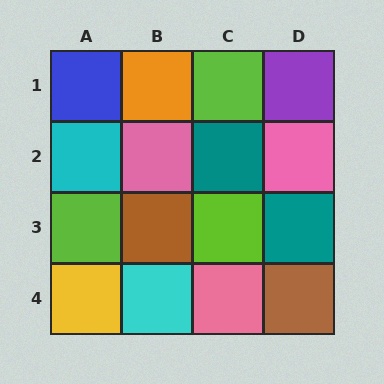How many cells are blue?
1 cell is blue.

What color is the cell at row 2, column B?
Pink.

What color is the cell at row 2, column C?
Teal.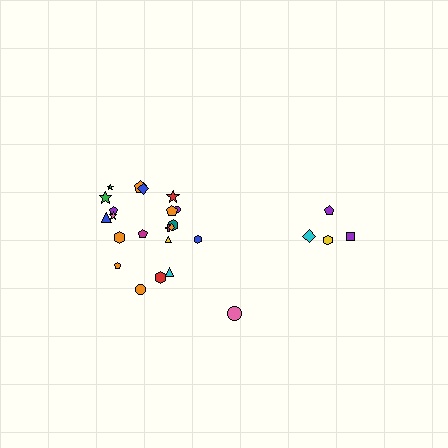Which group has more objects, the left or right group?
The left group.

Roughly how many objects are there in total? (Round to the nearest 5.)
Roughly 25 objects in total.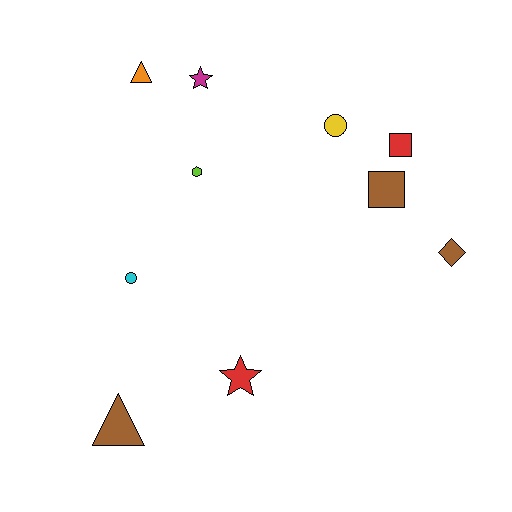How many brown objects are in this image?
There are 3 brown objects.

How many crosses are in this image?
There are no crosses.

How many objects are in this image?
There are 10 objects.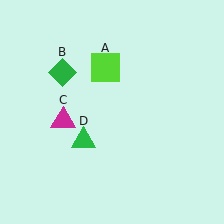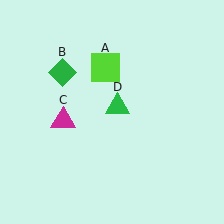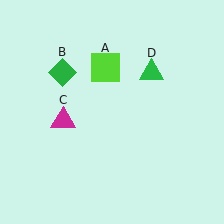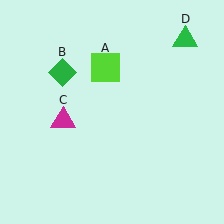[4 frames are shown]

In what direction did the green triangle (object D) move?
The green triangle (object D) moved up and to the right.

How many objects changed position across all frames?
1 object changed position: green triangle (object D).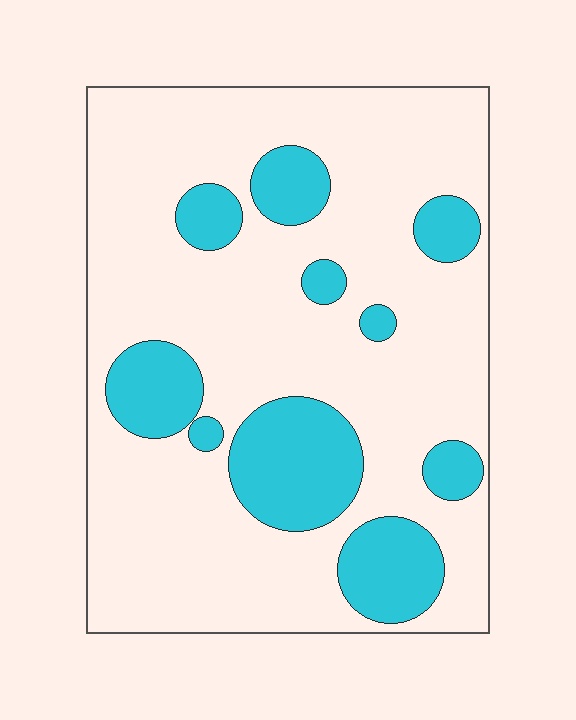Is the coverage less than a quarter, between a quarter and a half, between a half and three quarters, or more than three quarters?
Less than a quarter.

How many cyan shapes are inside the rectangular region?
10.